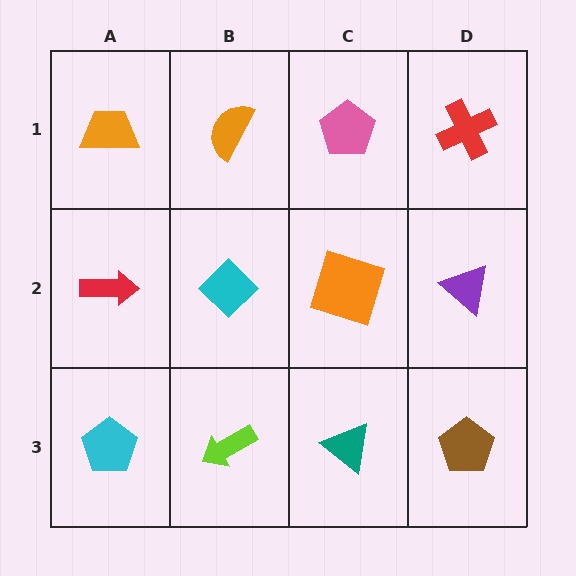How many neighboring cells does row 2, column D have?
3.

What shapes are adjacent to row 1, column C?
An orange square (row 2, column C), an orange semicircle (row 1, column B), a red cross (row 1, column D).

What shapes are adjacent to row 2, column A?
An orange trapezoid (row 1, column A), a cyan pentagon (row 3, column A), a cyan diamond (row 2, column B).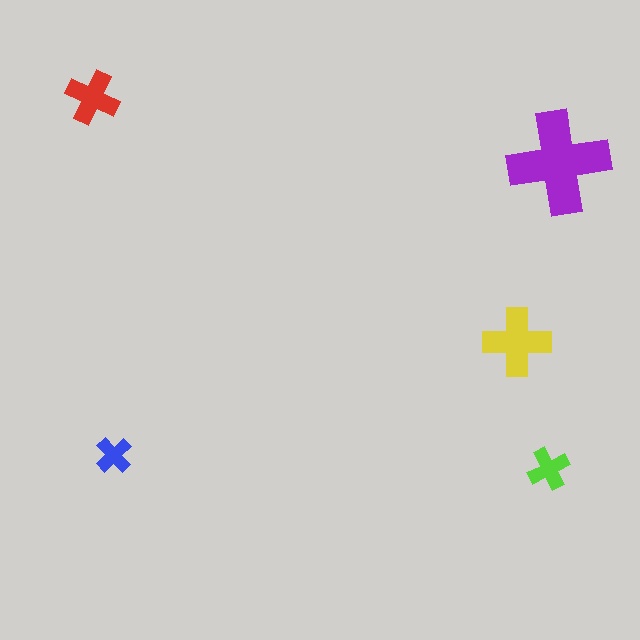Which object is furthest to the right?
The purple cross is rightmost.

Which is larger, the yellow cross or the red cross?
The yellow one.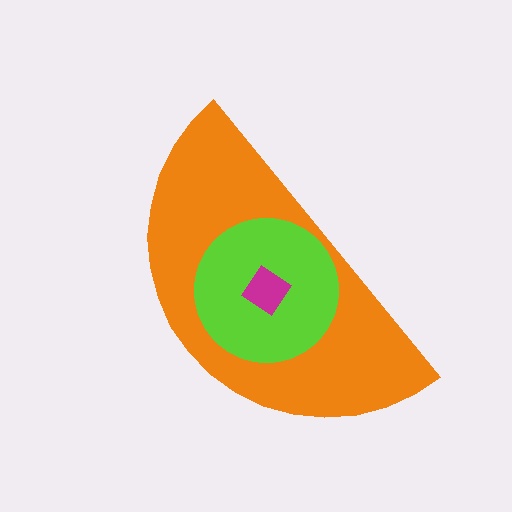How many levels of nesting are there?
3.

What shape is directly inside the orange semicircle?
The lime circle.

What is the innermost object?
The magenta diamond.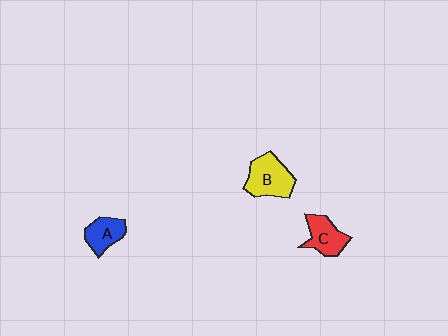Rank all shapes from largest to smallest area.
From largest to smallest: B (yellow), C (red), A (blue).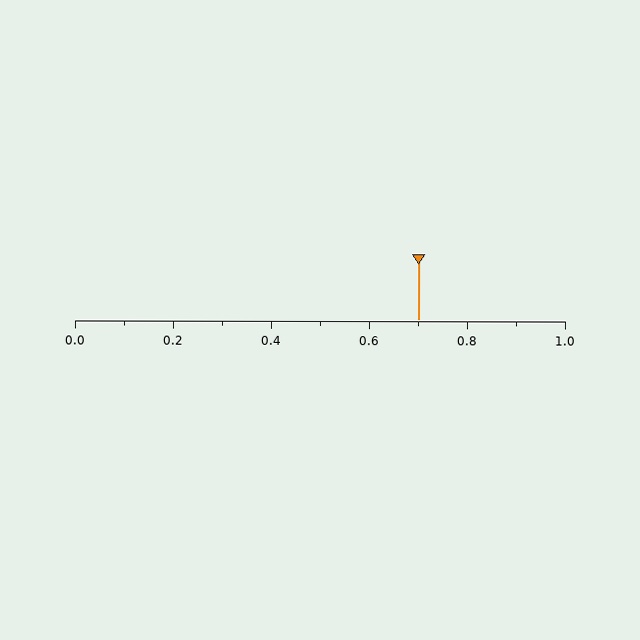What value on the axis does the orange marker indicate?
The marker indicates approximately 0.7.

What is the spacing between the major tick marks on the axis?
The major ticks are spaced 0.2 apart.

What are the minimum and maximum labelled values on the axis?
The axis runs from 0.0 to 1.0.